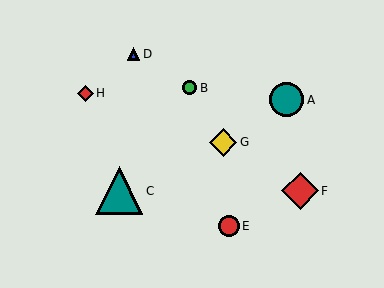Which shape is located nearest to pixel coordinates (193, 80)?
The green circle (labeled B) at (190, 88) is nearest to that location.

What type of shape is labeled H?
Shape H is a red diamond.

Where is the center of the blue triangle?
The center of the blue triangle is at (133, 54).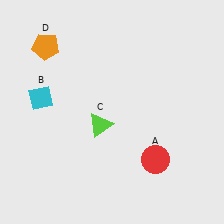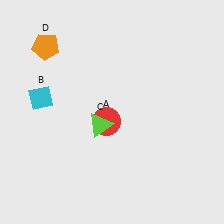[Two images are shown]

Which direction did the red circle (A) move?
The red circle (A) moved left.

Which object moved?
The red circle (A) moved left.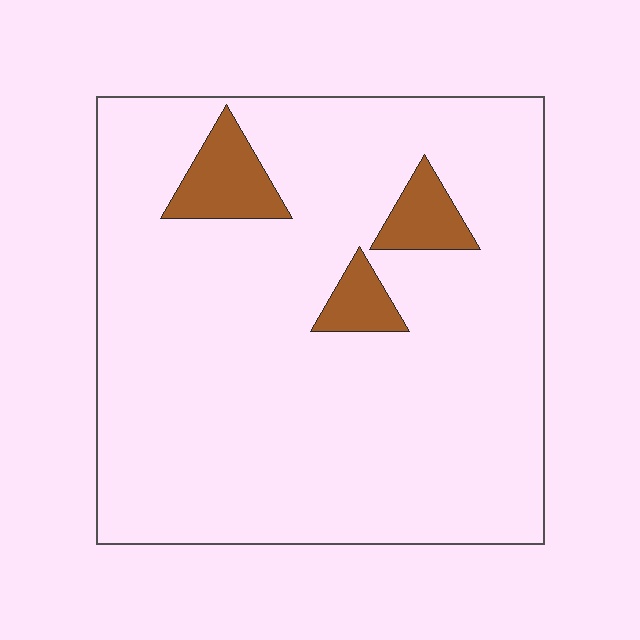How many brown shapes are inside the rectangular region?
3.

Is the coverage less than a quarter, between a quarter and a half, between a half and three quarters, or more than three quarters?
Less than a quarter.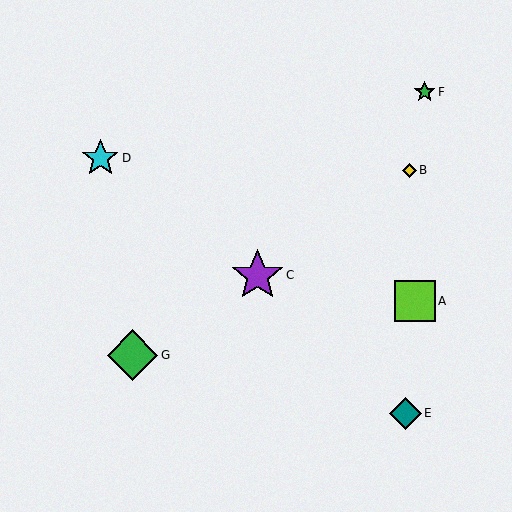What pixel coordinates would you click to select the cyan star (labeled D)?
Click at (100, 158) to select the cyan star D.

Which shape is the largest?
The purple star (labeled C) is the largest.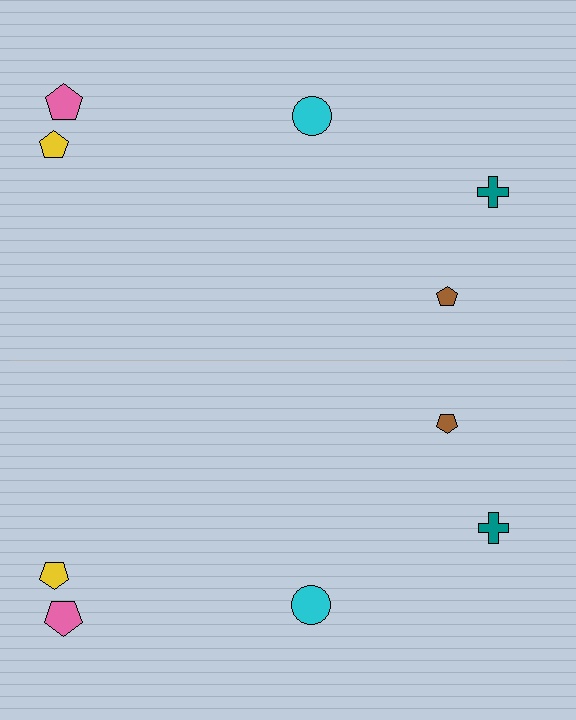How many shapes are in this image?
There are 10 shapes in this image.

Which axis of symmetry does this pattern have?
The pattern has a horizontal axis of symmetry running through the center of the image.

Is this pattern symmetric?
Yes, this pattern has bilateral (reflection) symmetry.